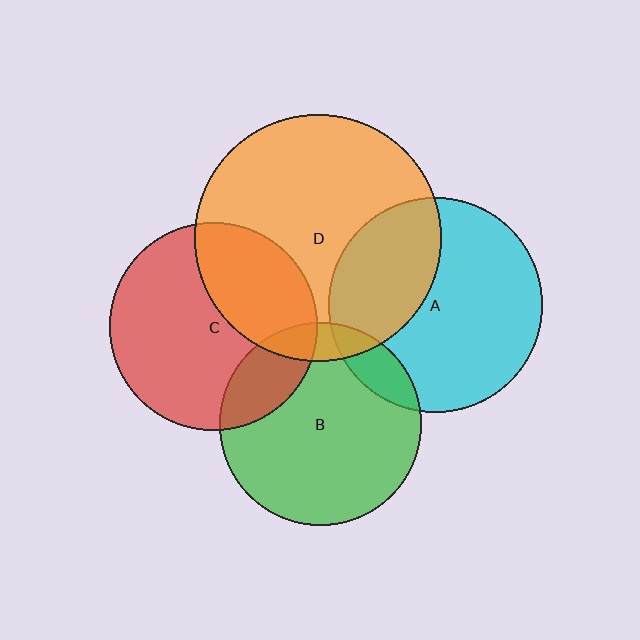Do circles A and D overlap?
Yes.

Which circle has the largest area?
Circle D (orange).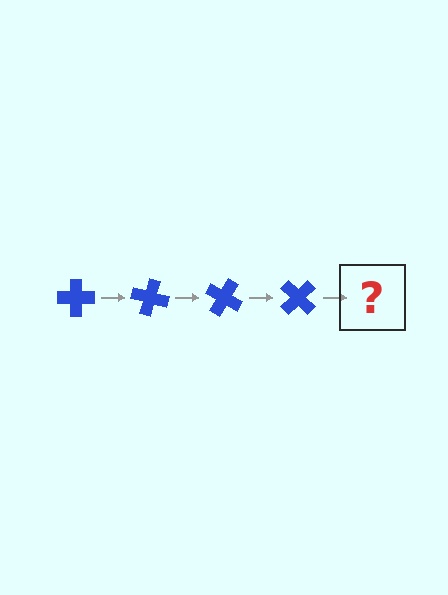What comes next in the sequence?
The next element should be a blue cross rotated 60 degrees.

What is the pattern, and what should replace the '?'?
The pattern is that the cross rotates 15 degrees each step. The '?' should be a blue cross rotated 60 degrees.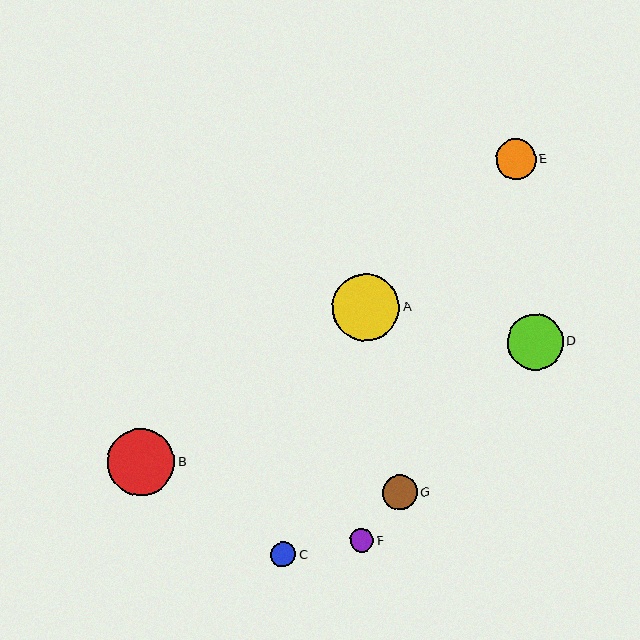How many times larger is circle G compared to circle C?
Circle G is approximately 1.4 times the size of circle C.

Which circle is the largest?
Circle B is the largest with a size of approximately 67 pixels.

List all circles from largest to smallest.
From largest to smallest: B, A, D, E, G, C, F.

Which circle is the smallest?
Circle F is the smallest with a size of approximately 23 pixels.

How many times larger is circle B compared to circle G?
Circle B is approximately 1.9 times the size of circle G.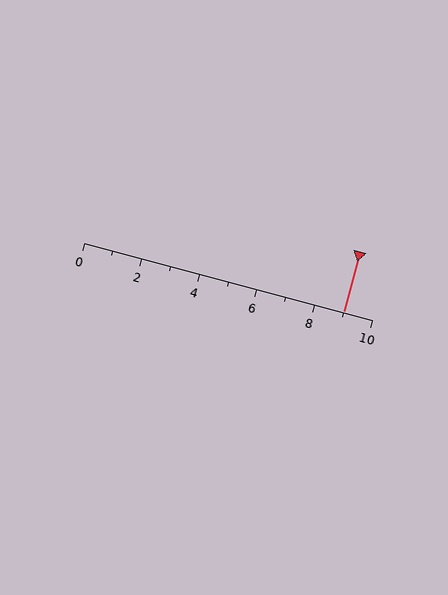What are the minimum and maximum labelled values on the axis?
The axis runs from 0 to 10.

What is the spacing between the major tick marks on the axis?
The major ticks are spaced 2 apart.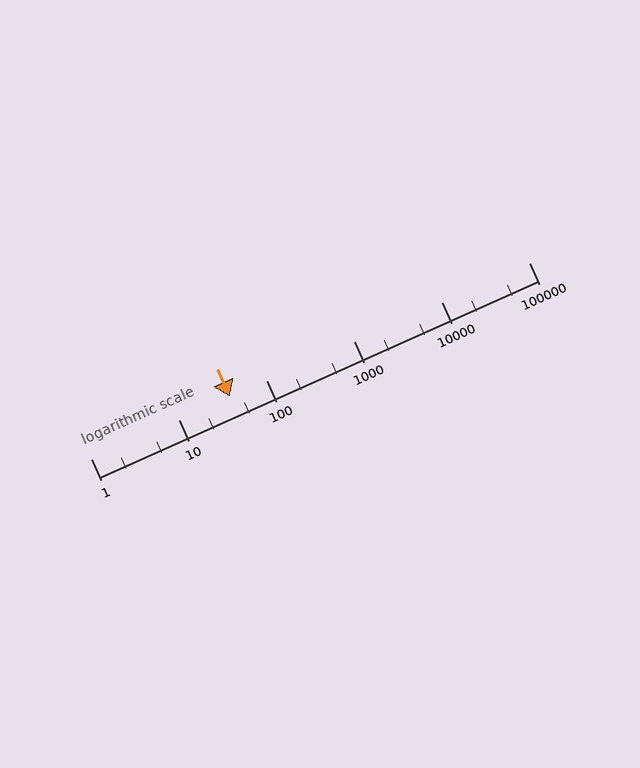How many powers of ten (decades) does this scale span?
The scale spans 5 decades, from 1 to 100000.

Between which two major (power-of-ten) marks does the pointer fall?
The pointer is between 10 and 100.